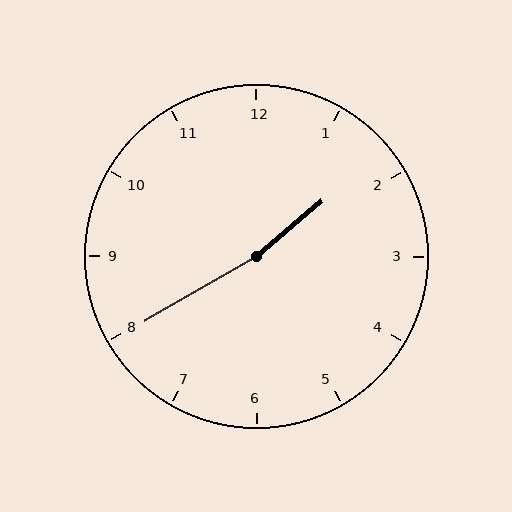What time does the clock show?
1:40.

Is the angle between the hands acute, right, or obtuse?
It is obtuse.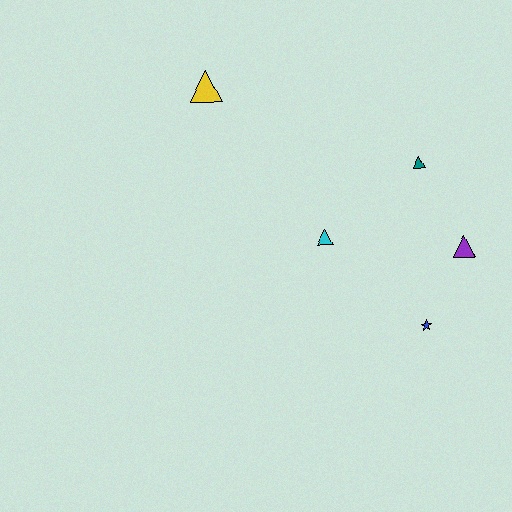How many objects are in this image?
There are 5 objects.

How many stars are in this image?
There is 1 star.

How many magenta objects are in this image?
There are no magenta objects.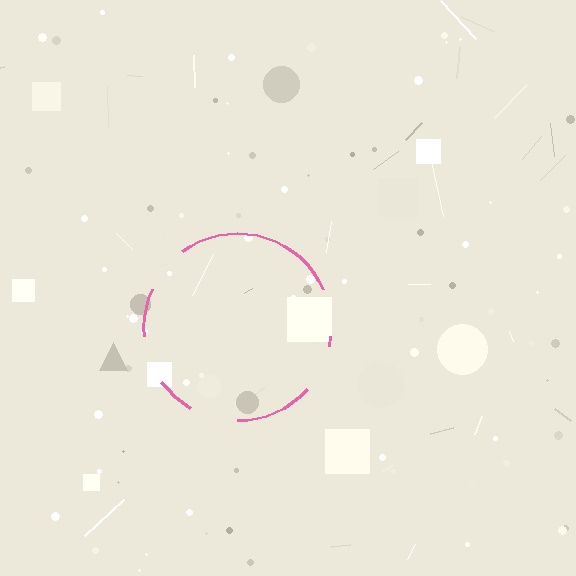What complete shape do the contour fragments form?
The contour fragments form a circle.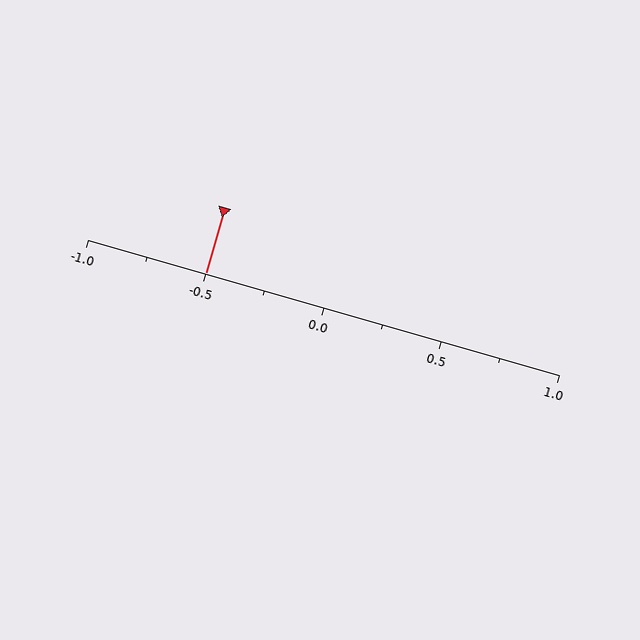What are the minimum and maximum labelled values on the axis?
The axis runs from -1.0 to 1.0.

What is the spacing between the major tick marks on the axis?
The major ticks are spaced 0.5 apart.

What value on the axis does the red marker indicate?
The marker indicates approximately -0.5.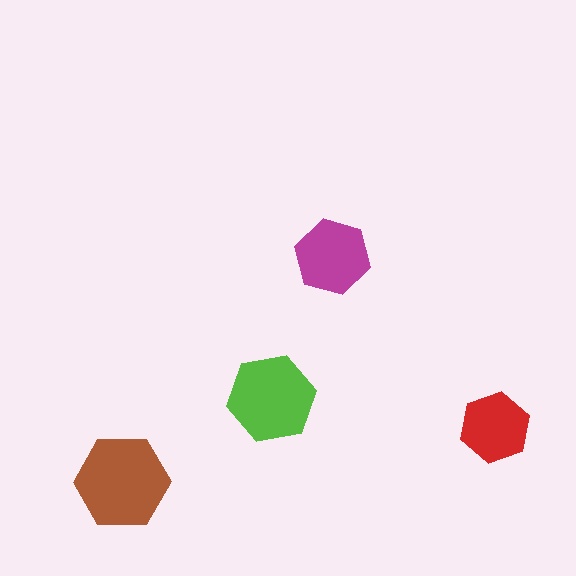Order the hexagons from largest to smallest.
the brown one, the lime one, the magenta one, the red one.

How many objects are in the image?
There are 4 objects in the image.